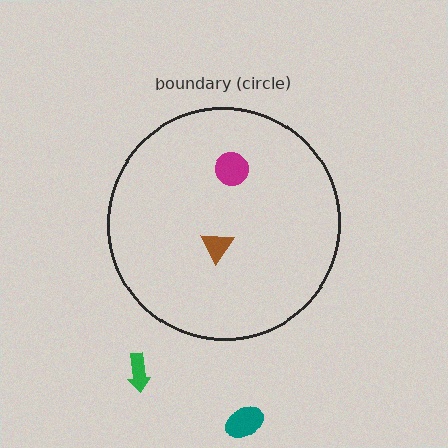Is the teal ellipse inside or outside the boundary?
Outside.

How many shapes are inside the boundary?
2 inside, 2 outside.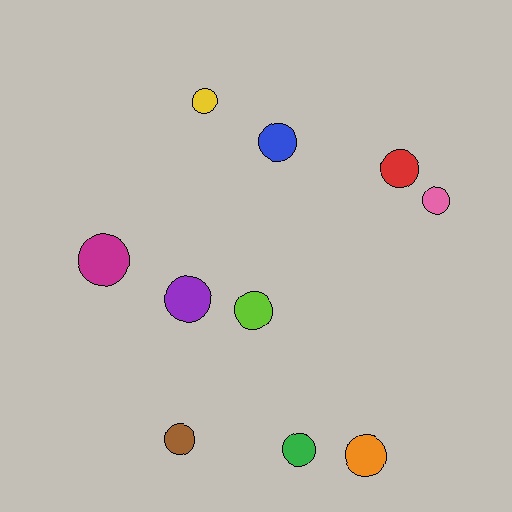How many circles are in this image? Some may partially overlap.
There are 10 circles.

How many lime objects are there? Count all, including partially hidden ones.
There is 1 lime object.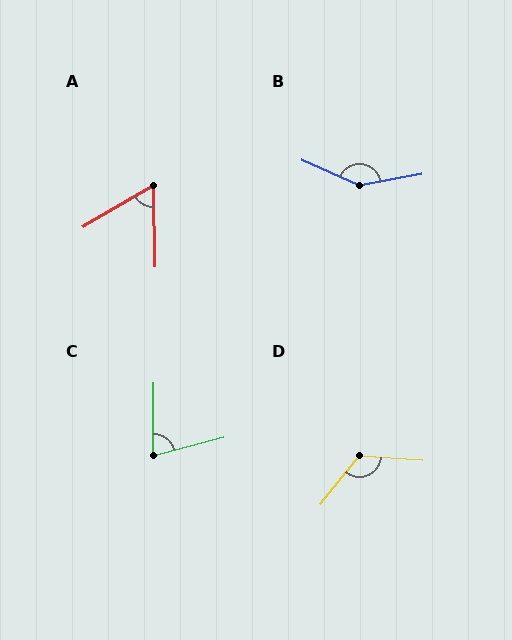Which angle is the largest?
B, at approximately 146 degrees.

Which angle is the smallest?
A, at approximately 61 degrees.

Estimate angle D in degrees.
Approximately 124 degrees.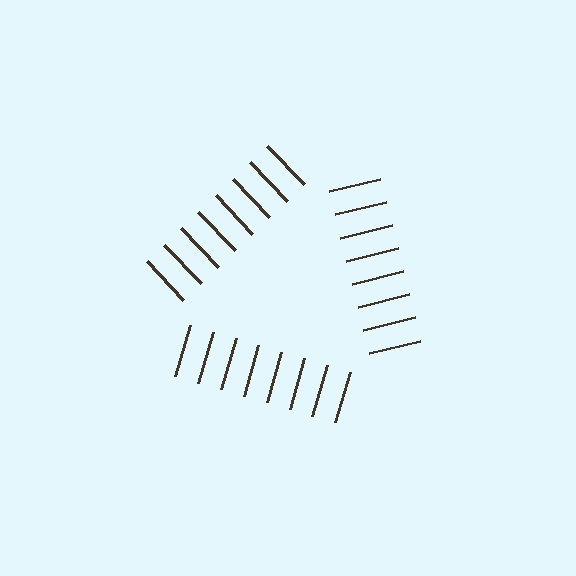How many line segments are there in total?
24 — 8 along each of the 3 edges.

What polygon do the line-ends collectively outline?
An illusory triangle — the line segments terminate on its edges but no continuous stroke is drawn.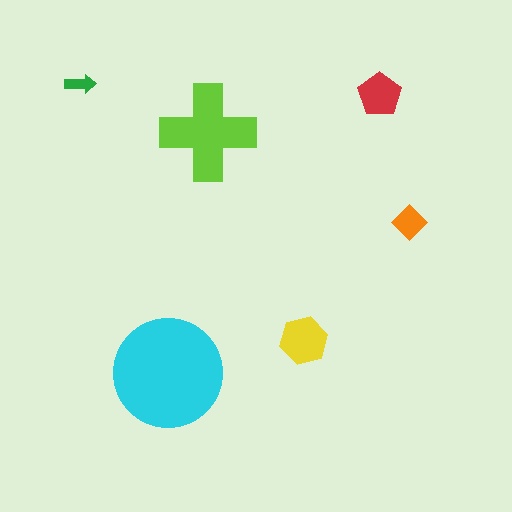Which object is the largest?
The cyan circle.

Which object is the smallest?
The green arrow.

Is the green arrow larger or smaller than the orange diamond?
Smaller.